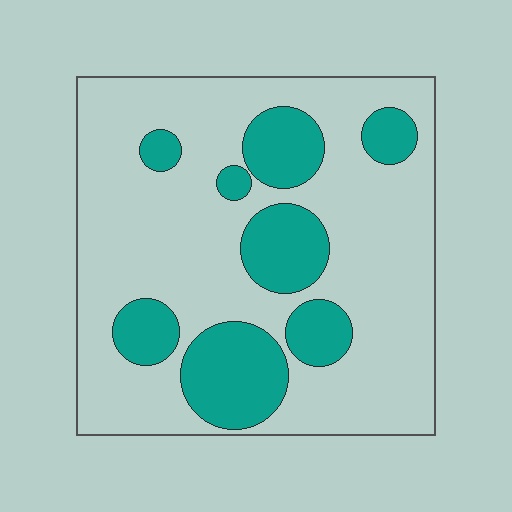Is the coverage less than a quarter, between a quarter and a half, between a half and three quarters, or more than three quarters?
Between a quarter and a half.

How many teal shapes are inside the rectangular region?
8.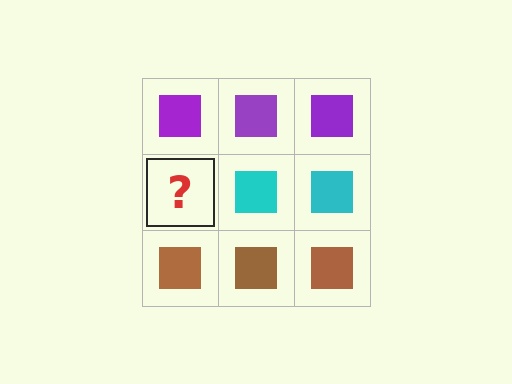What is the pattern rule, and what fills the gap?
The rule is that each row has a consistent color. The gap should be filled with a cyan square.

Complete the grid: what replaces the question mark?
The question mark should be replaced with a cyan square.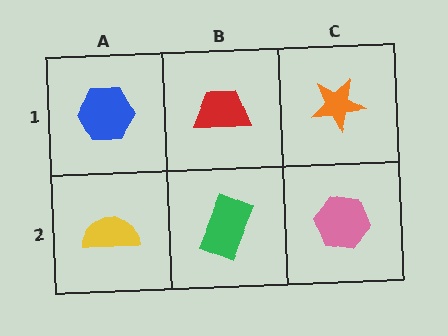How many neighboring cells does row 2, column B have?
3.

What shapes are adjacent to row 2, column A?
A blue hexagon (row 1, column A), a green rectangle (row 2, column B).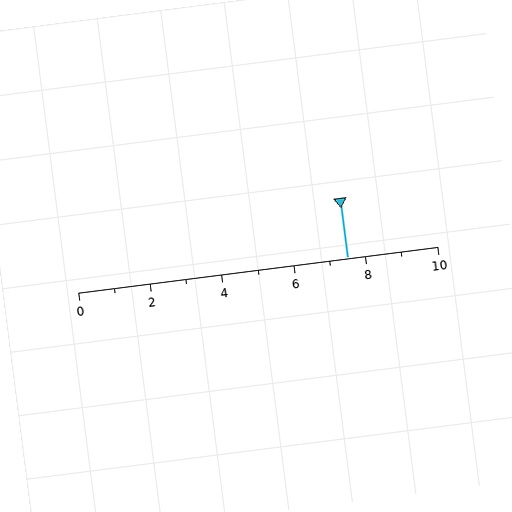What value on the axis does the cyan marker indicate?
The marker indicates approximately 7.5.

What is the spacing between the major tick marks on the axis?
The major ticks are spaced 2 apart.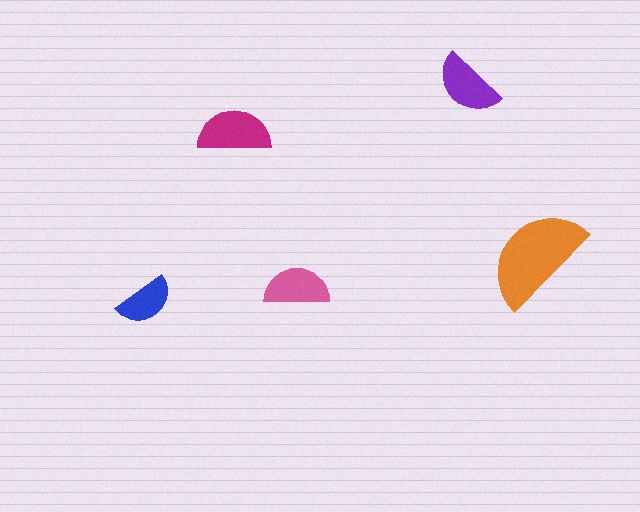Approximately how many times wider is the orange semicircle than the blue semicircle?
About 2 times wider.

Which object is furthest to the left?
The blue semicircle is leftmost.